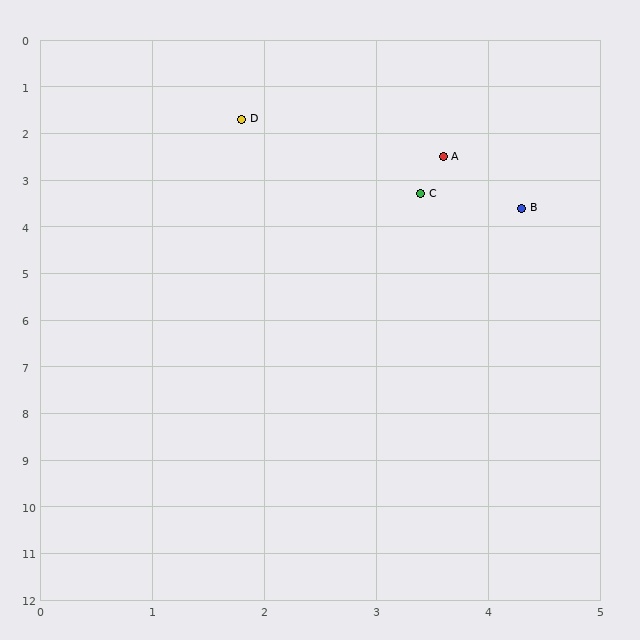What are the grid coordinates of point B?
Point B is at approximately (4.3, 3.6).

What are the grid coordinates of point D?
Point D is at approximately (1.8, 1.7).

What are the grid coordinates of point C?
Point C is at approximately (3.4, 3.3).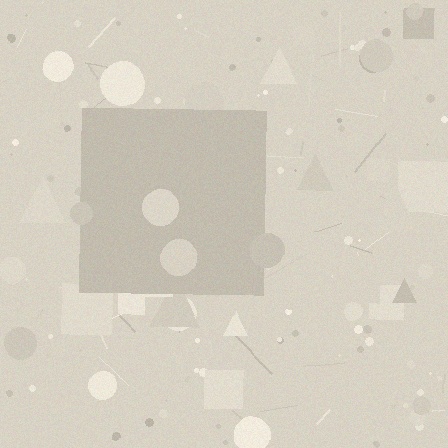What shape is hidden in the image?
A square is hidden in the image.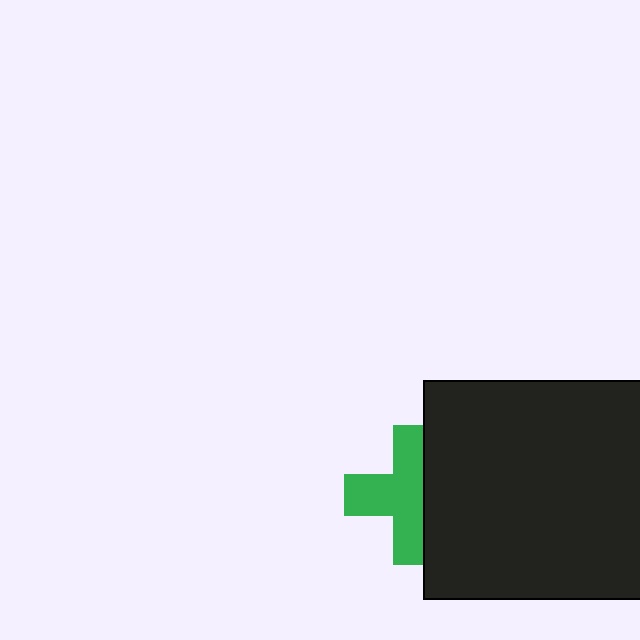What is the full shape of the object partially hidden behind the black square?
The partially hidden object is a green cross.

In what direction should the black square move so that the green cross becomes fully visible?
The black square should move right. That is the shortest direction to clear the overlap and leave the green cross fully visible.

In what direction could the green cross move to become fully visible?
The green cross could move left. That would shift it out from behind the black square entirely.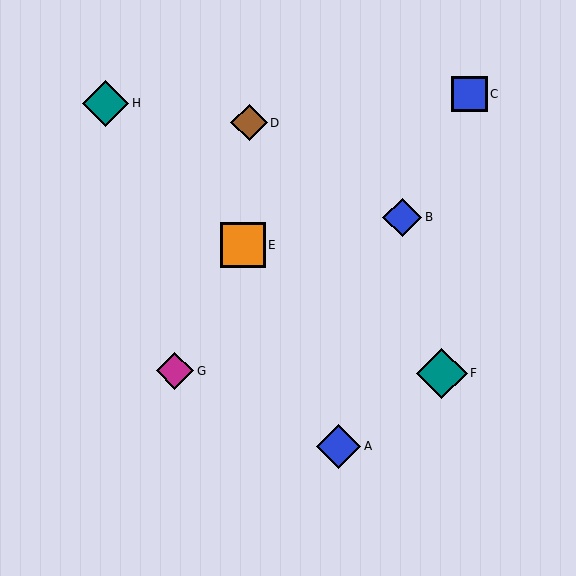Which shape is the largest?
The teal diamond (labeled F) is the largest.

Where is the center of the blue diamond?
The center of the blue diamond is at (339, 446).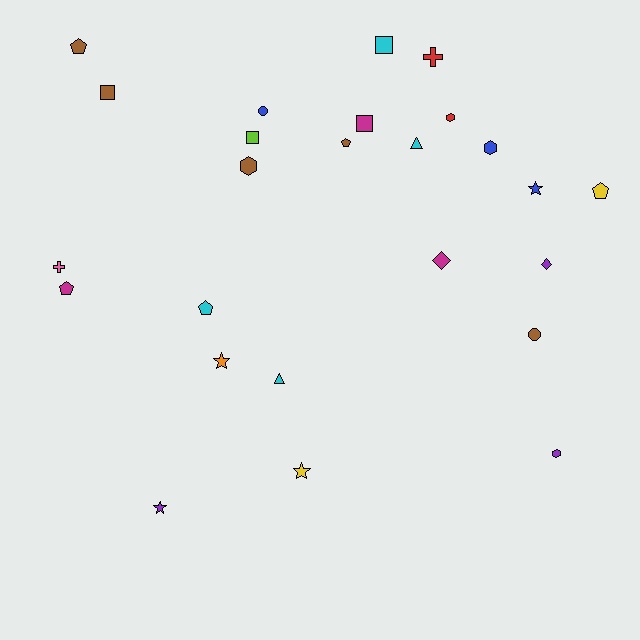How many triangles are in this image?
There are 2 triangles.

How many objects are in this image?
There are 25 objects.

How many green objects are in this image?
There are no green objects.